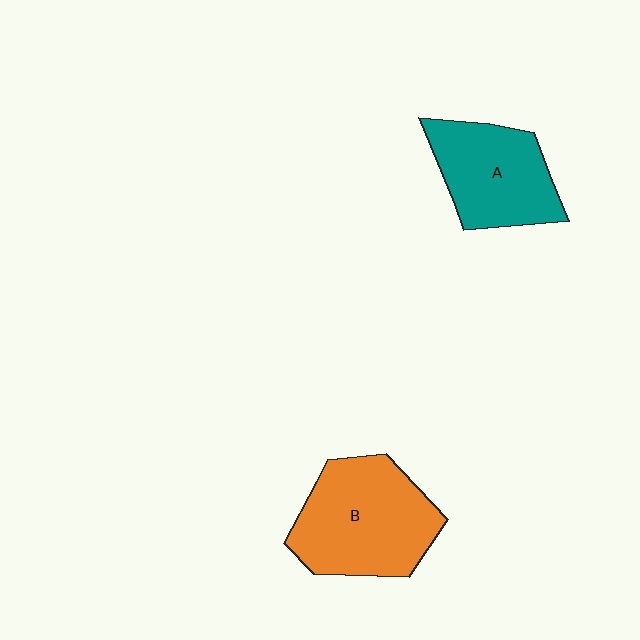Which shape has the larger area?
Shape B (orange).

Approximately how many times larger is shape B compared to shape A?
Approximately 1.3 times.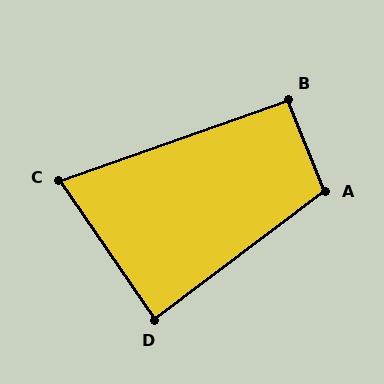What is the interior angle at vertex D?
Approximately 87 degrees (approximately right).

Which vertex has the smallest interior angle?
C, at approximately 75 degrees.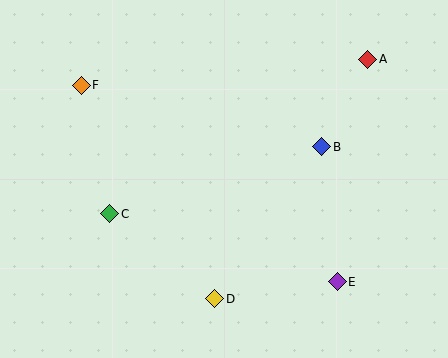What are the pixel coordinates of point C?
Point C is at (110, 214).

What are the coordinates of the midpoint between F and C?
The midpoint between F and C is at (96, 149).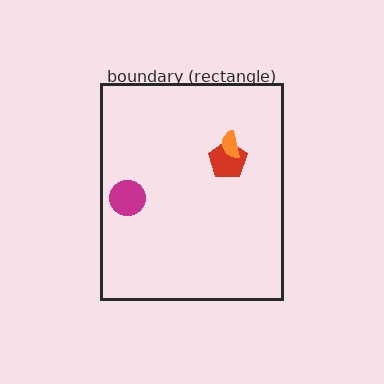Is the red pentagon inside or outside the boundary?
Inside.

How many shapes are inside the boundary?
3 inside, 0 outside.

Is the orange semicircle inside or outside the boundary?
Inside.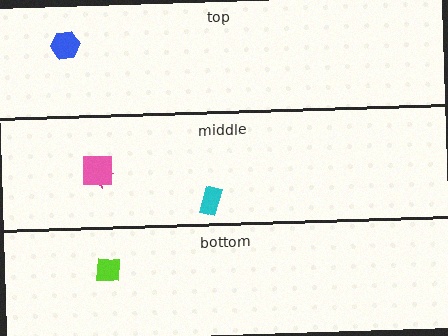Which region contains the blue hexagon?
The top region.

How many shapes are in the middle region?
3.